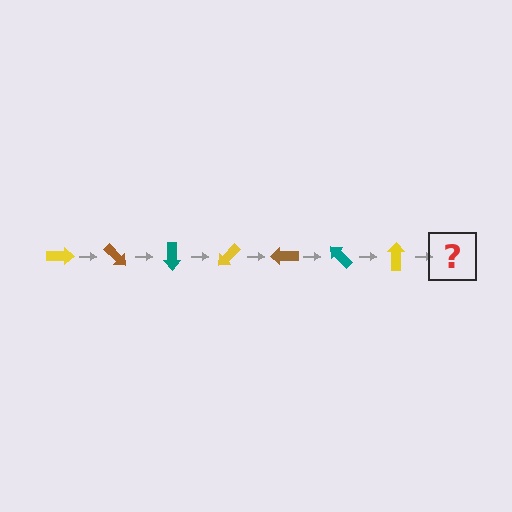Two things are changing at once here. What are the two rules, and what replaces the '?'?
The two rules are that it rotates 45 degrees each step and the color cycles through yellow, brown, and teal. The '?' should be a brown arrow, rotated 315 degrees from the start.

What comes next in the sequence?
The next element should be a brown arrow, rotated 315 degrees from the start.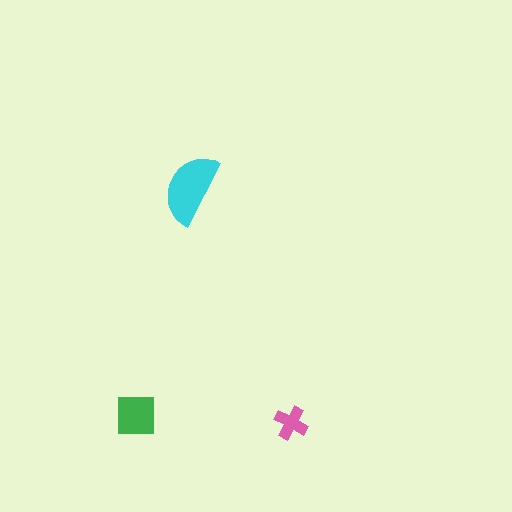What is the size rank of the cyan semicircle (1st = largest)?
1st.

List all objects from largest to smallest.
The cyan semicircle, the green square, the pink cross.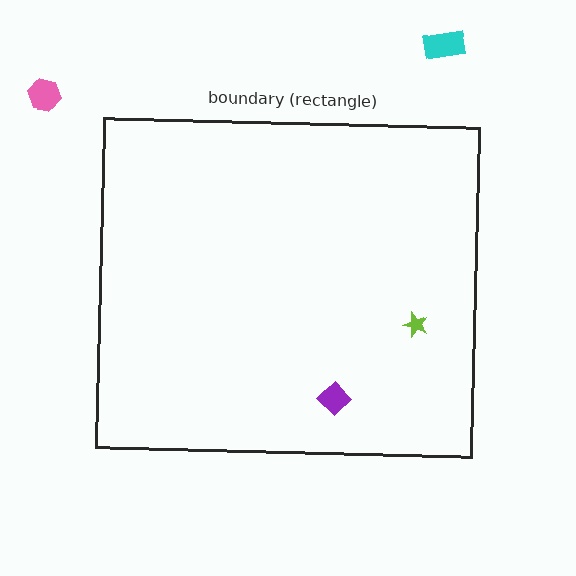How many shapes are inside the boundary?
2 inside, 2 outside.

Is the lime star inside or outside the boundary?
Inside.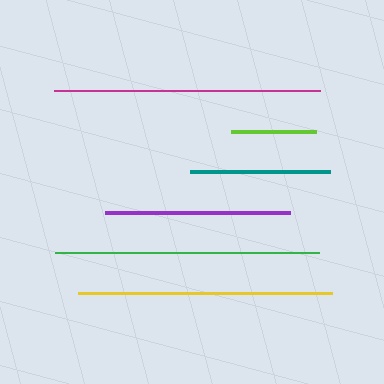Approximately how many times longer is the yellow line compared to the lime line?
The yellow line is approximately 3.0 times the length of the lime line.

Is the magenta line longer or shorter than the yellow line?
The magenta line is longer than the yellow line.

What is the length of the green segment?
The green segment is approximately 263 pixels long.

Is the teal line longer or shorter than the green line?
The green line is longer than the teal line.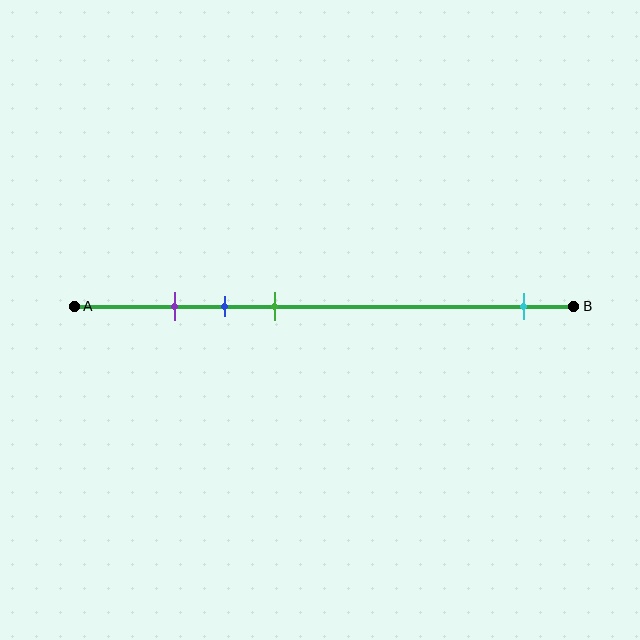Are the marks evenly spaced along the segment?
No, the marks are not evenly spaced.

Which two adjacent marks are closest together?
The purple and blue marks are the closest adjacent pair.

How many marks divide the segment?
There are 4 marks dividing the segment.